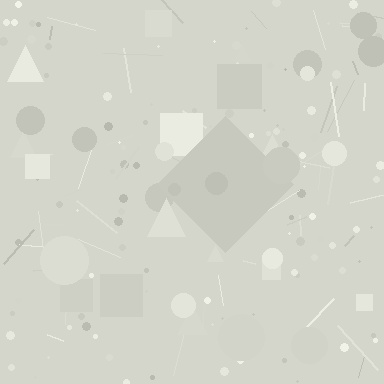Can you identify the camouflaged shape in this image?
The camouflaged shape is a diamond.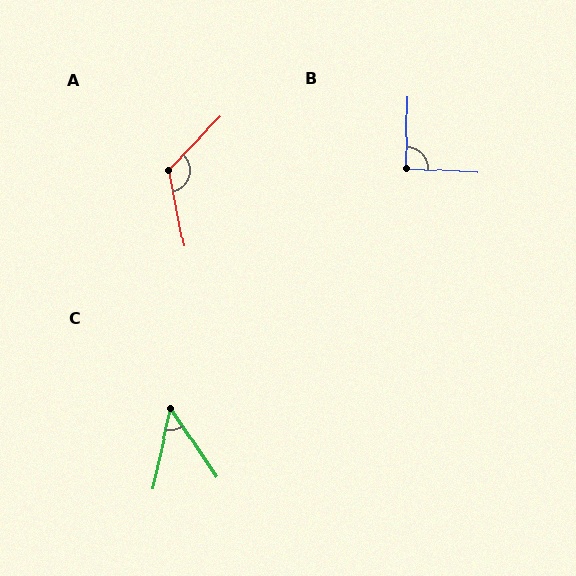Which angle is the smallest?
C, at approximately 46 degrees.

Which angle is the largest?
A, at approximately 125 degrees.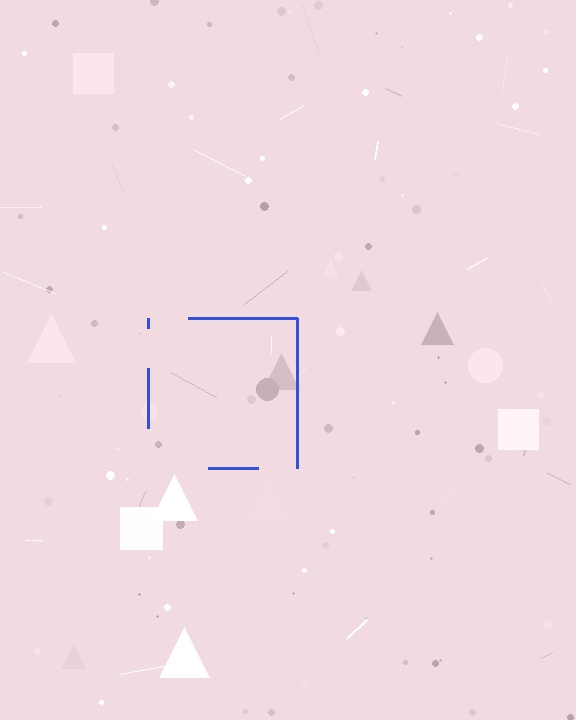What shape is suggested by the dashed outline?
The dashed outline suggests a square.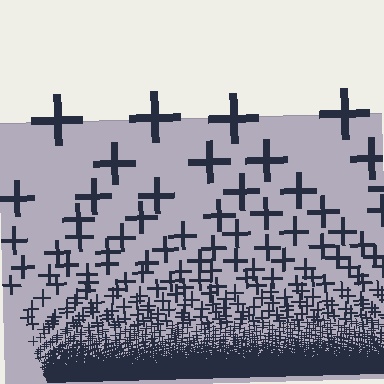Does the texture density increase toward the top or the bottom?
Density increases toward the bottom.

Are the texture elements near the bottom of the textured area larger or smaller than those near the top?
Smaller. The gradient is inverted — elements near the bottom are smaller and denser.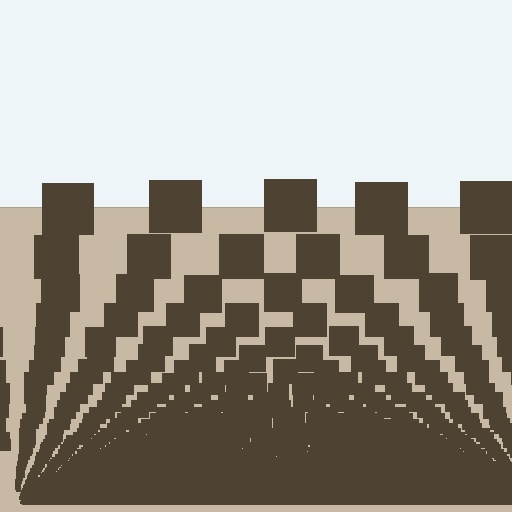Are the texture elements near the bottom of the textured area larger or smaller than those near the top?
Smaller. The gradient is inverted — elements near the bottom are smaller and denser.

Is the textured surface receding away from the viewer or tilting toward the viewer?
The surface appears to tilt toward the viewer. Texture elements get larger and sparser toward the top.